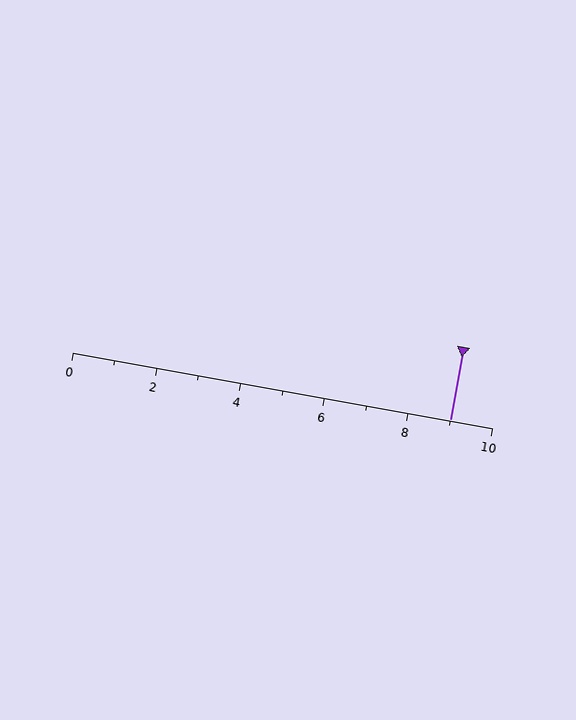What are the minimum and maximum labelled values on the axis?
The axis runs from 0 to 10.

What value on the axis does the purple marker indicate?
The marker indicates approximately 9.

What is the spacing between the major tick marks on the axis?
The major ticks are spaced 2 apart.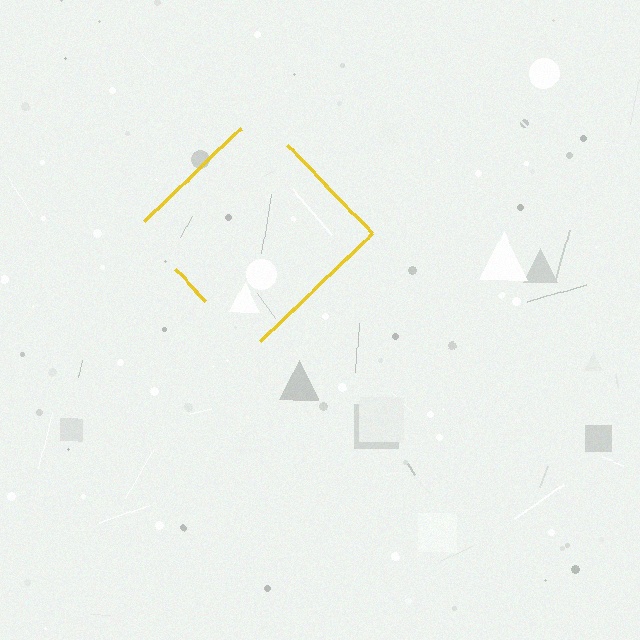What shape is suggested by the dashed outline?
The dashed outline suggests a diamond.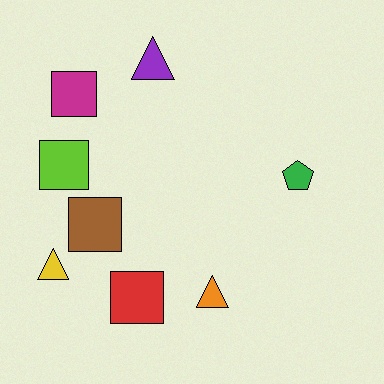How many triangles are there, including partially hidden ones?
There are 3 triangles.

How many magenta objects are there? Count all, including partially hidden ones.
There is 1 magenta object.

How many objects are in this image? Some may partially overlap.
There are 8 objects.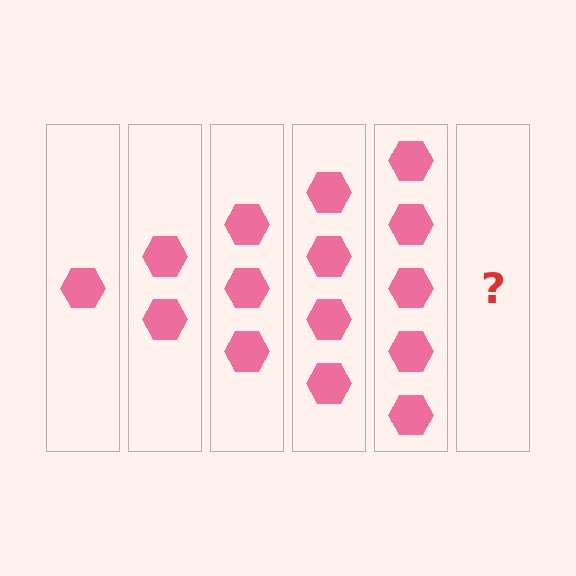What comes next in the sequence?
The next element should be 6 hexagons.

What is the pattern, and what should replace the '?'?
The pattern is that each step adds one more hexagon. The '?' should be 6 hexagons.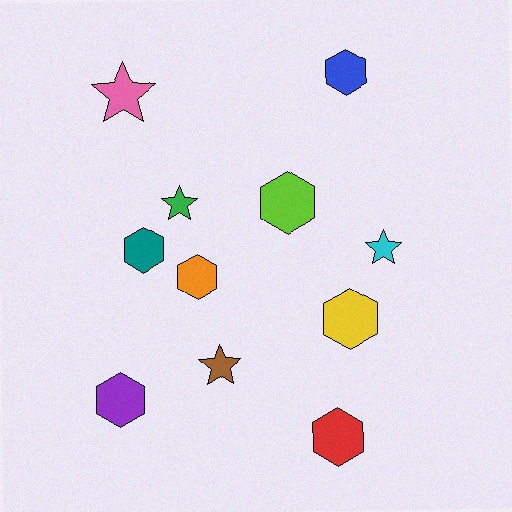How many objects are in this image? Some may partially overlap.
There are 11 objects.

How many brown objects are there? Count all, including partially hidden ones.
There is 1 brown object.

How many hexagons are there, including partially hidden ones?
There are 7 hexagons.